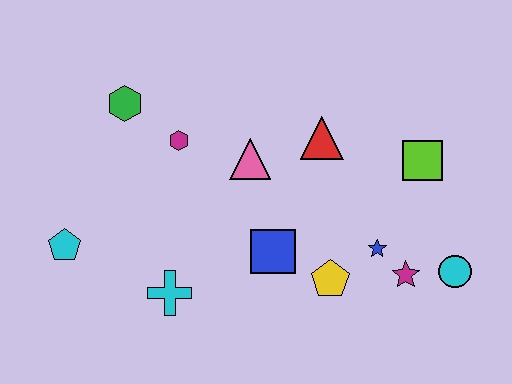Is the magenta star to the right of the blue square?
Yes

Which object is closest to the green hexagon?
The magenta hexagon is closest to the green hexagon.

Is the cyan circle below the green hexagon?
Yes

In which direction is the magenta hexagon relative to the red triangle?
The magenta hexagon is to the left of the red triangle.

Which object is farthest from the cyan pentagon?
The cyan circle is farthest from the cyan pentagon.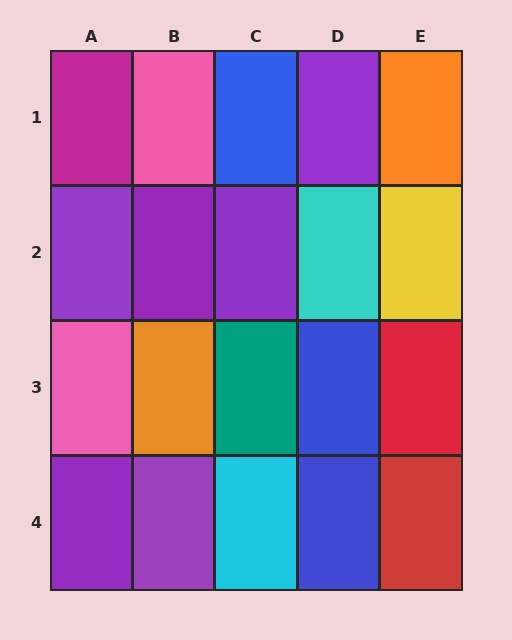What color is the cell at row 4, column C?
Cyan.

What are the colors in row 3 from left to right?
Pink, orange, teal, blue, red.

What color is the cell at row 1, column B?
Pink.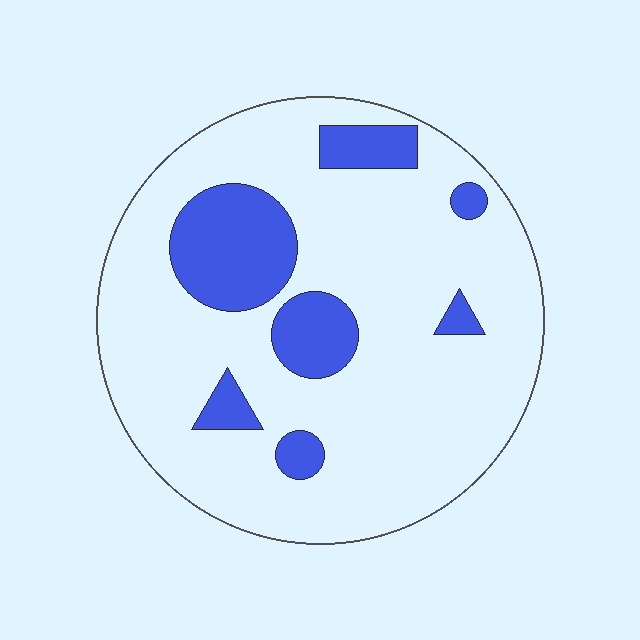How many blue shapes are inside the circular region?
7.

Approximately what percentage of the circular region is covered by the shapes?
Approximately 20%.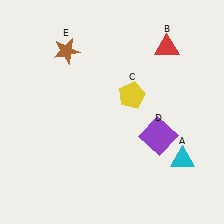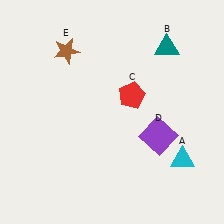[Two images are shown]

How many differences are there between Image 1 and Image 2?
There are 2 differences between the two images.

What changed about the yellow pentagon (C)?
In Image 1, C is yellow. In Image 2, it changed to red.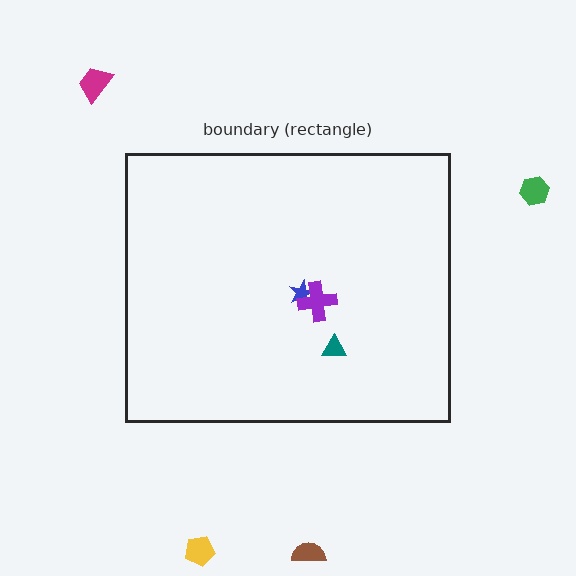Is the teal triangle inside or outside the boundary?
Inside.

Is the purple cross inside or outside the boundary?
Inside.